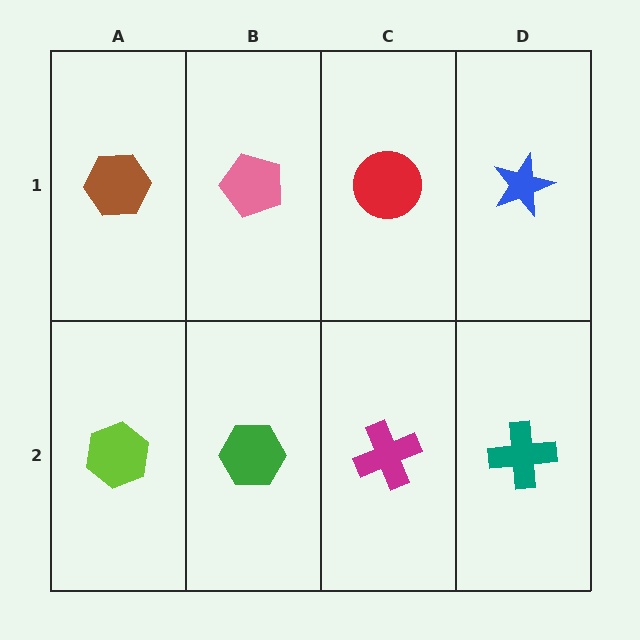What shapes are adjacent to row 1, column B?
A green hexagon (row 2, column B), a brown hexagon (row 1, column A), a red circle (row 1, column C).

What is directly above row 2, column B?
A pink pentagon.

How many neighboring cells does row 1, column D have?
2.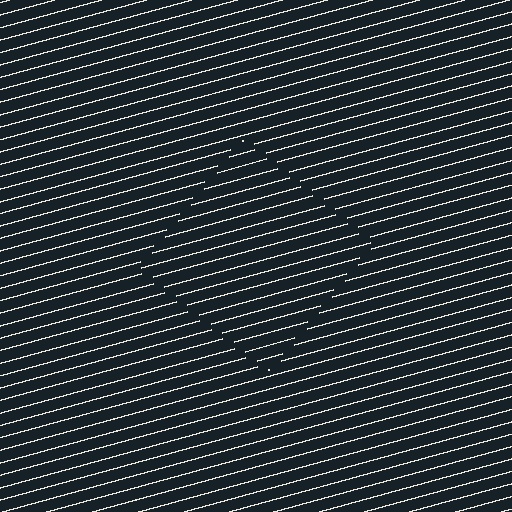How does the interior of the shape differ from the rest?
The interior of the shape contains the same grating, shifted by half a period — the contour is defined by the phase discontinuity where line-ends from the inner and outer gratings abut.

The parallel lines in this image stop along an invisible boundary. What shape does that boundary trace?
An illusory square. The interior of the shape contains the same grating, shifted by half a period — the contour is defined by the phase discontinuity where line-ends from the inner and outer gratings abut.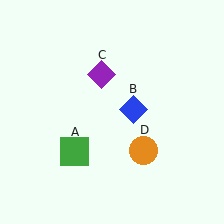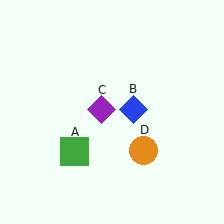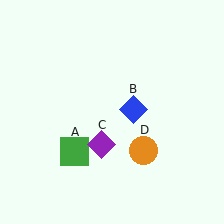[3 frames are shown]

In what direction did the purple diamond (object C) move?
The purple diamond (object C) moved down.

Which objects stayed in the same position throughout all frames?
Green square (object A) and blue diamond (object B) and orange circle (object D) remained stationary.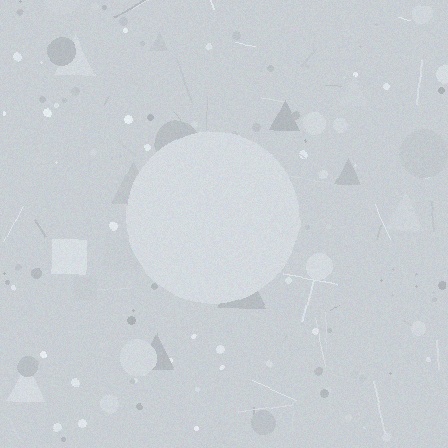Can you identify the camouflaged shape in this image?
The camouflaged shape is a circle.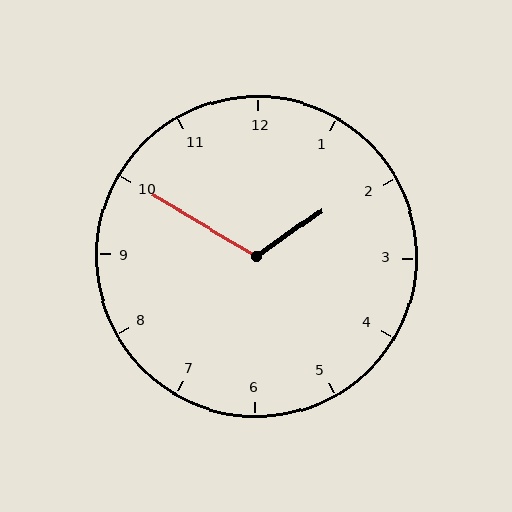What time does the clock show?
1:50.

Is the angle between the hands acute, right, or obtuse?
It is obtuse.